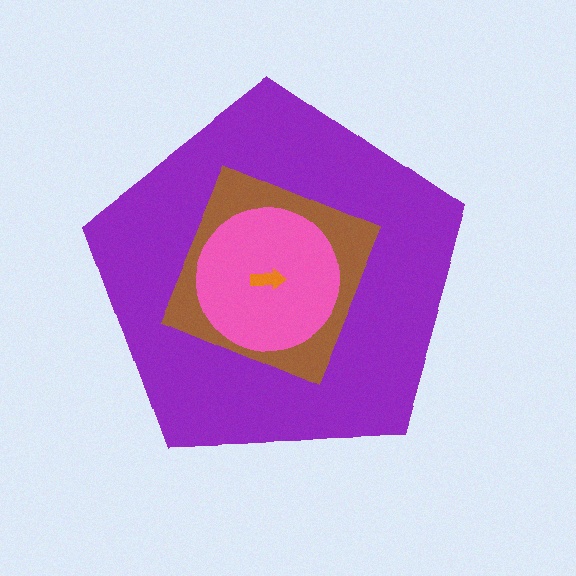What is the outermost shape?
The purple pentagon.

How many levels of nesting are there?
4.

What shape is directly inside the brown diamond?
The pink circle.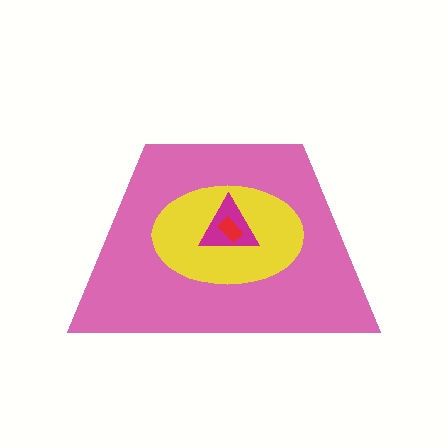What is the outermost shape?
The pink trapezoid.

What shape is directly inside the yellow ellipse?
The magenta triangle.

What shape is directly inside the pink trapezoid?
The yellow ellipse.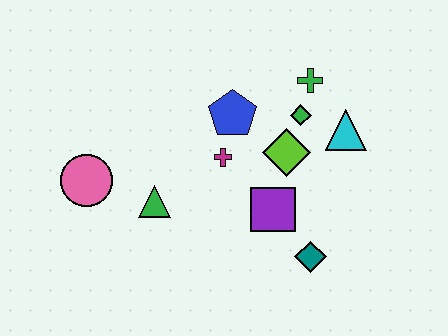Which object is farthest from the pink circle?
The cyan triangle is farthest from the pink circle.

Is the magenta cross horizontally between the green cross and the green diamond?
No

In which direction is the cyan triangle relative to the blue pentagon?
The cyan triangle is to the right of the blue pentagon.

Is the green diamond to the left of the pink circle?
No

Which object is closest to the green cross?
The green diamond is closest to the green cross.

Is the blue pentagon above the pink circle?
Yes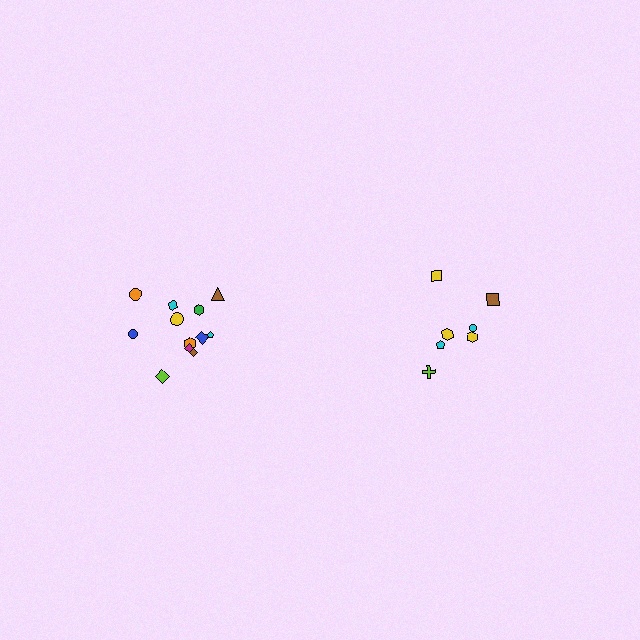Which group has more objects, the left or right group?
The left group.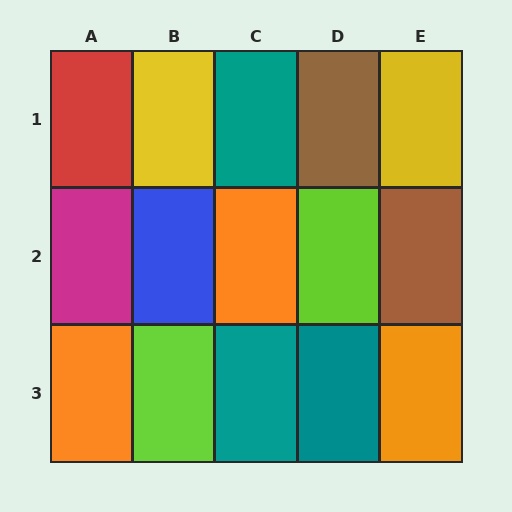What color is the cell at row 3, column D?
Teal.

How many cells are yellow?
2 cells are yellow.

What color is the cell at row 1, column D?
Brown.